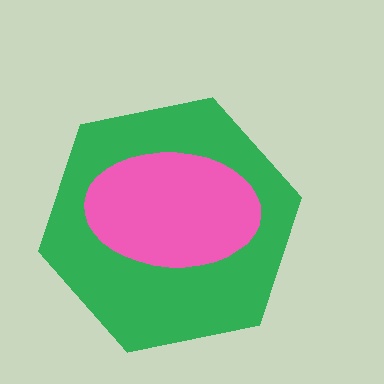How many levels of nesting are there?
2.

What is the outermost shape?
The green hexagon.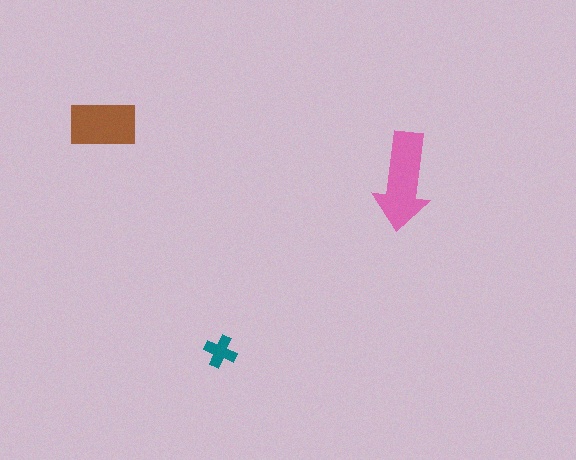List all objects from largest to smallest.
The pink arrow, the brown rectangle, the teal cross.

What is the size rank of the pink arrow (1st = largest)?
1st.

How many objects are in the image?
There are 3 objects in the image.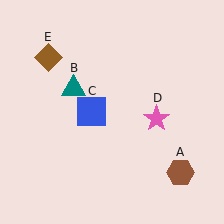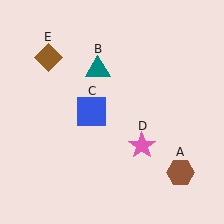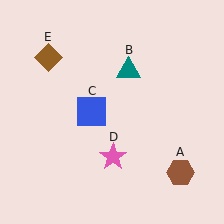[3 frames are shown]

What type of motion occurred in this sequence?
The teal triangle (object B), pink star (object D) rotated clockwise around the center of the scene.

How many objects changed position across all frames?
2 objects changed position: teal triangle (object B), pink star (object D).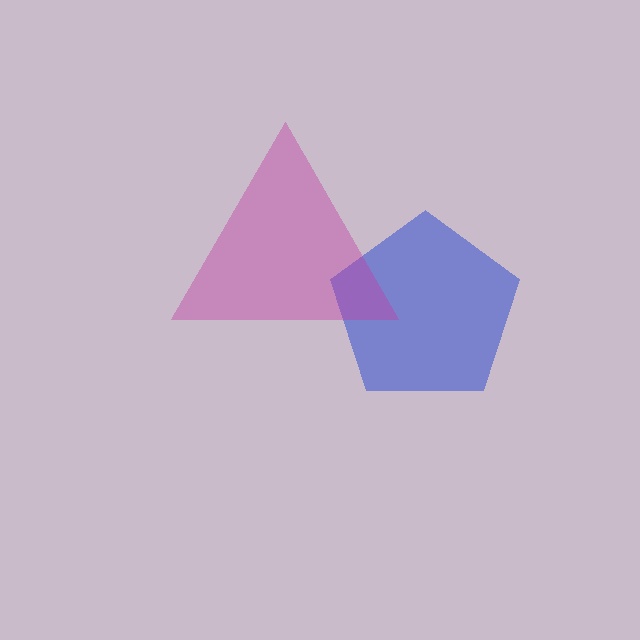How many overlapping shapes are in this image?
There are 2 overlapping shapes in the image.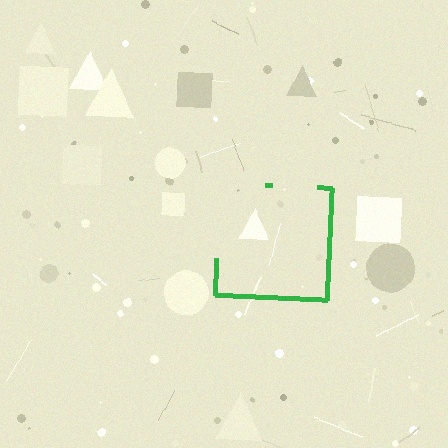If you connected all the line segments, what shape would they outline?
They would outline a square.